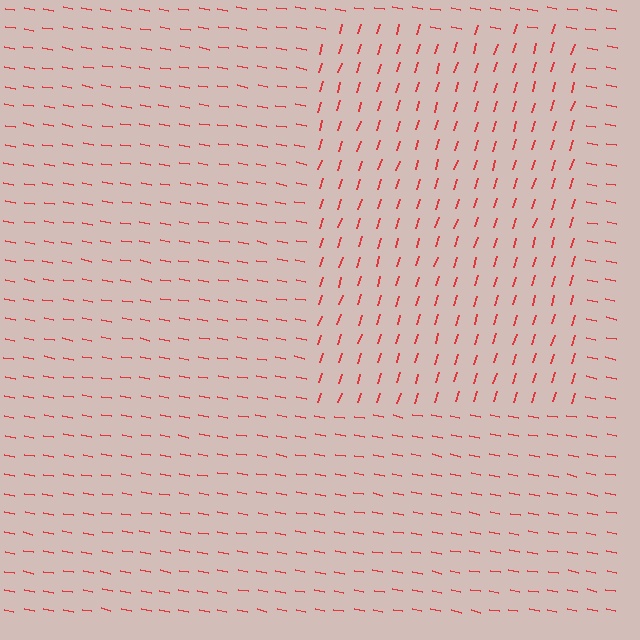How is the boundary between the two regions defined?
The boundary is defined purely by a change in line orientation (approximately 83 degrees difference). All lines are the same color and thickness.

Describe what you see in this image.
The image is filled with small red line segments. A rectangle region in the image has lines oriented differently from the surrounding lines, creating a visible texture boundary.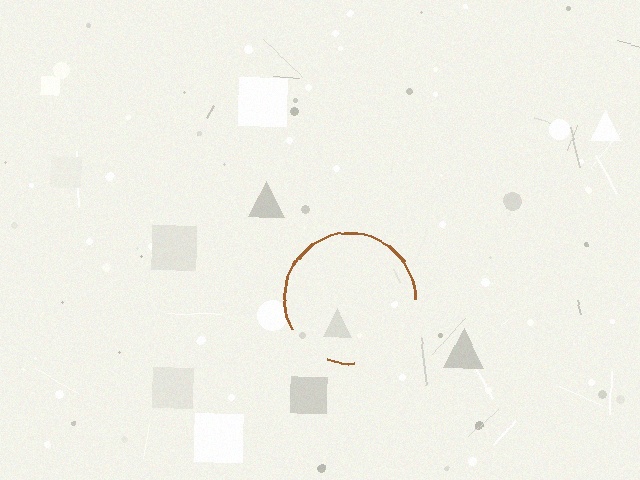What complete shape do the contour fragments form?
The contour fragments form a circle.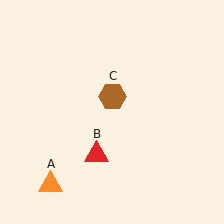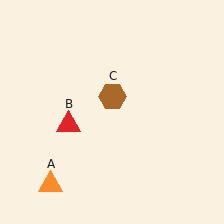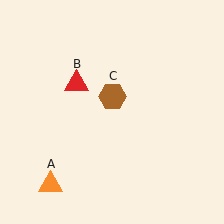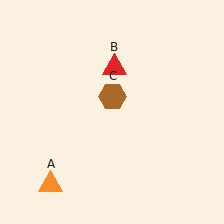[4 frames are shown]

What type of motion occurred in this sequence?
The red triangle (object B) rotated clockwise around the center of the scene.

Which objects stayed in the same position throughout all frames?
Orange triangle (object A) and brown hexagon (object C) remained stationary.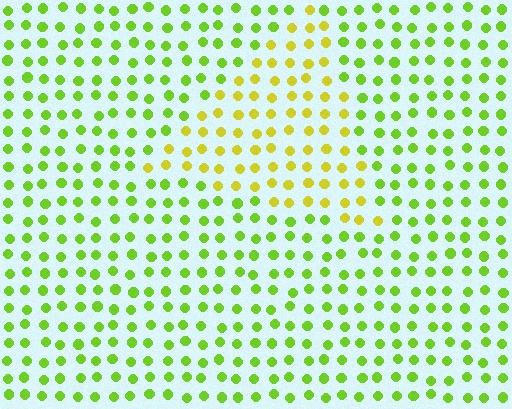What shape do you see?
I see a triangle.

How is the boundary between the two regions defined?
The boundary is defined purely by a slight shift in hue (about 34 degrees). Spacing, size, and orientation are identical on both sides.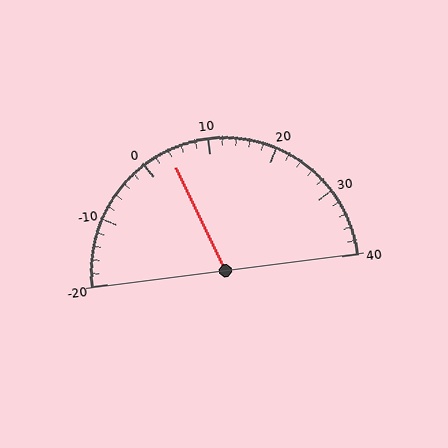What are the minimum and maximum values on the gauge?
The gauge ranges from -20 to 40.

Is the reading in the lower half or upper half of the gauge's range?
The reading is in the lower half of the range (-20 to 40).